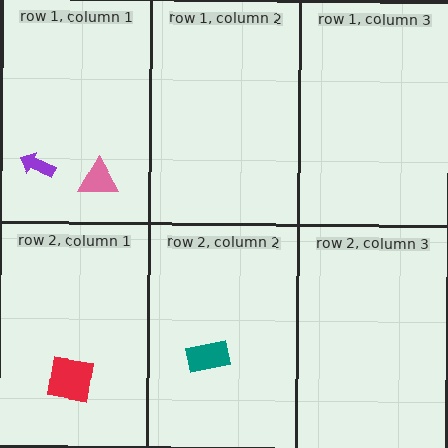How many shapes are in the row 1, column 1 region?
2.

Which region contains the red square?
The row 2, column 1 region.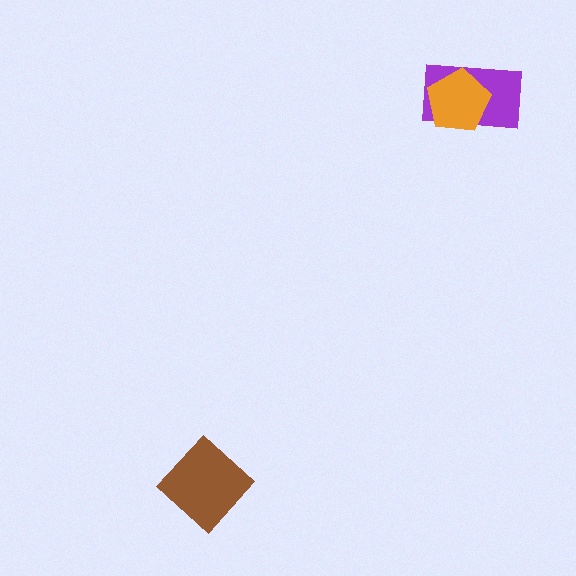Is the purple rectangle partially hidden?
Yes, it is partially covered by another shape.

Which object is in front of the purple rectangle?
The orange pentagon is in front of the purple rectangle.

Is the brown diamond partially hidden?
No, no other shape covers it.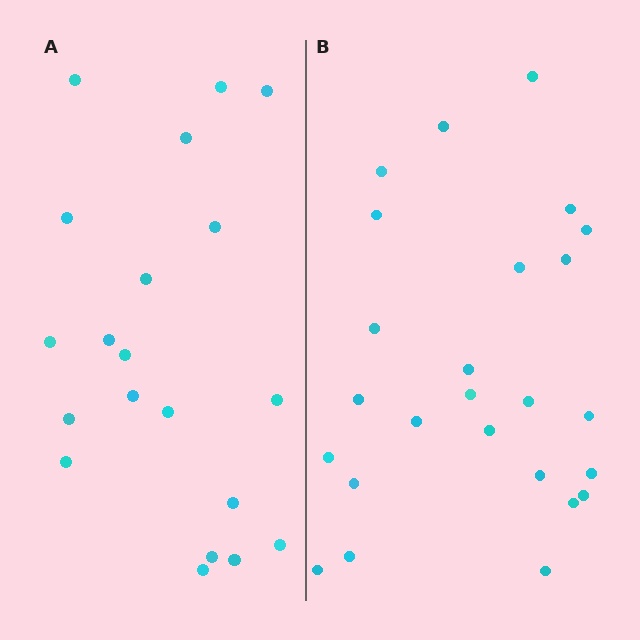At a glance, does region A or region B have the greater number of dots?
Region B (the right region) has more dots.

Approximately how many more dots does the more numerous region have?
Region B has about 5 more dots than region A.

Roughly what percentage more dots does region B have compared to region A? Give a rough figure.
About 25% more.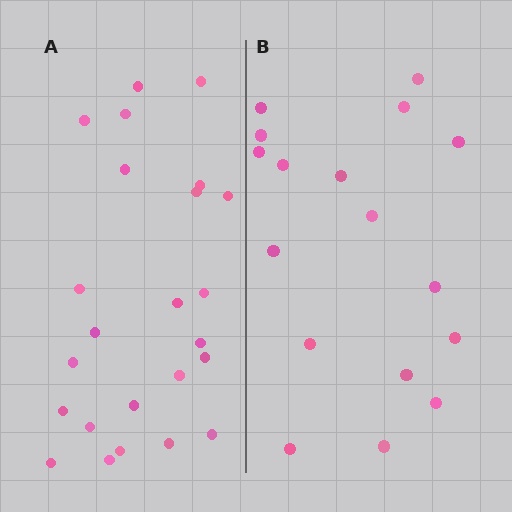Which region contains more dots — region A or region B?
Region A (the left region) has more dots.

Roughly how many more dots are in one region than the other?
Region A has roughly 8 or so more dots than region B.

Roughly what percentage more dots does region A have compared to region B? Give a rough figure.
About 40% more.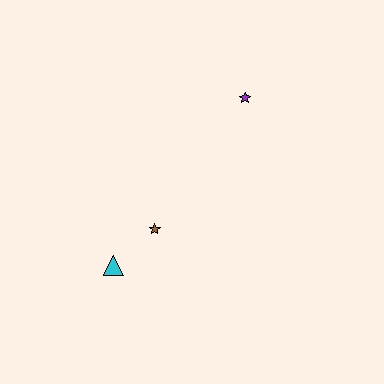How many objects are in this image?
There are 3 objects.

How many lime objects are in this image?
There are no lime objects.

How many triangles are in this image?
There is 1 triangle.